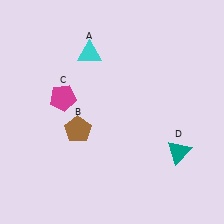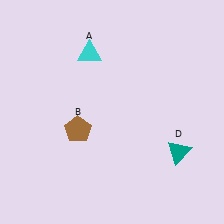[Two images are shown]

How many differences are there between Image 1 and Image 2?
There is 1 difference between the two images.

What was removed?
The magenta pentagon (C) was removed in Image 2.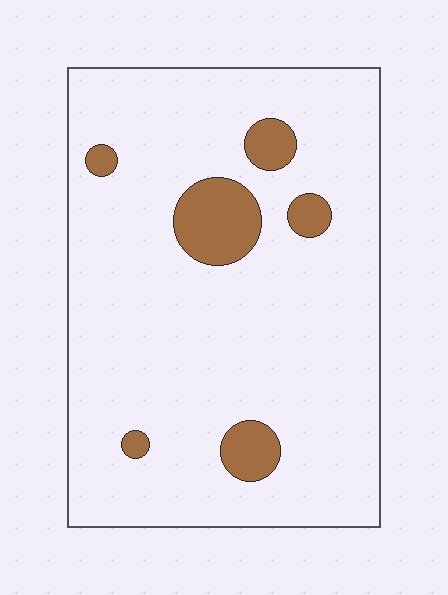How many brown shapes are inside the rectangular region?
6.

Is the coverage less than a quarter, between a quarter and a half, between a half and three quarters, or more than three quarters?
Less than a quarter.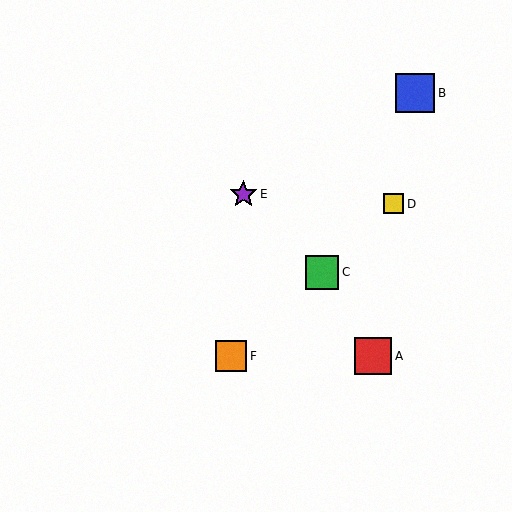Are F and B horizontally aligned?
No, F is at y≈356 and B is at y≈93.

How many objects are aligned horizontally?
2 objects (A, F) are aligned horizontally.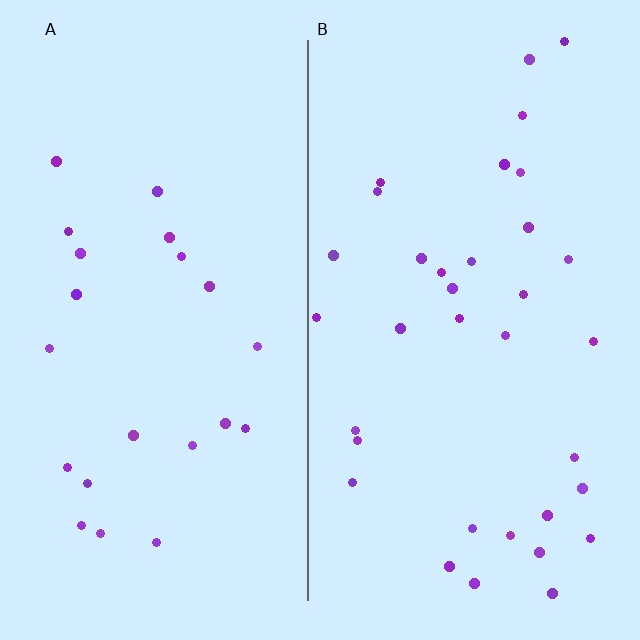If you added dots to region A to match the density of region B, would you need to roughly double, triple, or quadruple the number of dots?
Approximately double.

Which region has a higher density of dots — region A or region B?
B (the right).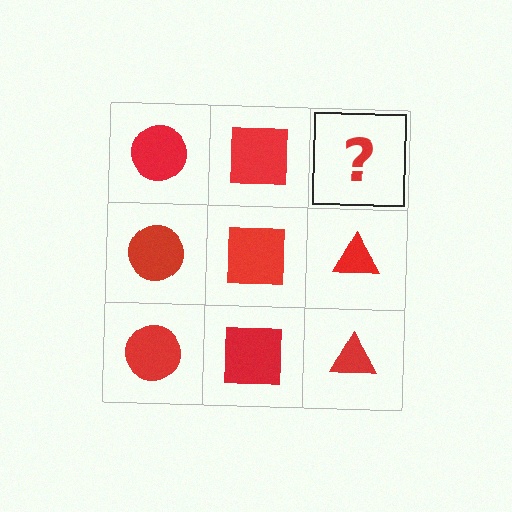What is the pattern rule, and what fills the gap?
The rule is that each column has a consistent shape. The gap should be filled with a red triangle.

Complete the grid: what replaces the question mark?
The question mark should be replaced with a red triangle.